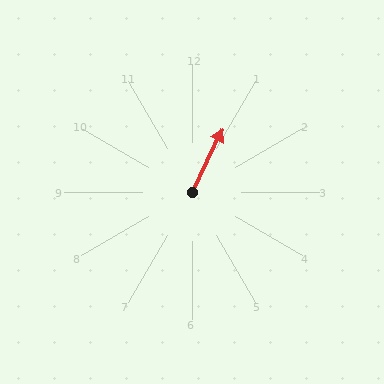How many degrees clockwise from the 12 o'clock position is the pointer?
Approximately 26 degrees.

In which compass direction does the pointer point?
Northeast.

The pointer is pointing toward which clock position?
Roughly 1 o'clock.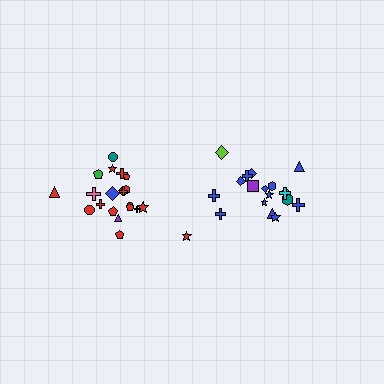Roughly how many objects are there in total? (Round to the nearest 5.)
Roughly 40 objects in total.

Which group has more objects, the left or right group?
The left group.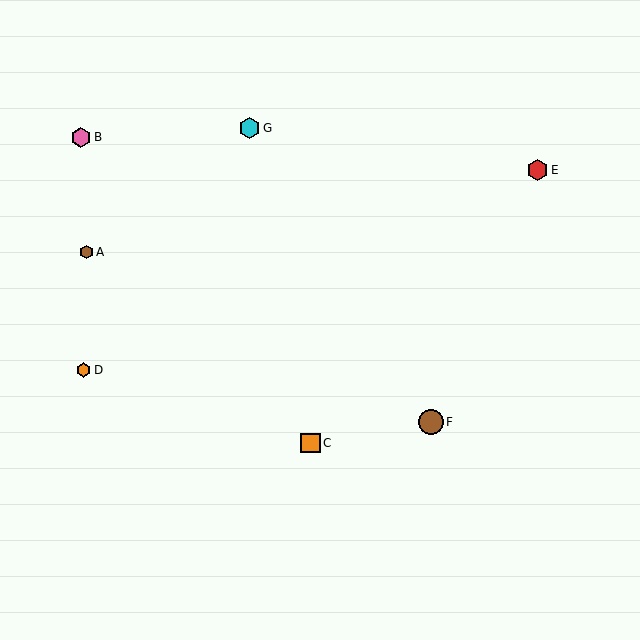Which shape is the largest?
The brown circle (labeled F) is the largest.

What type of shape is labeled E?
Shape E is a red hexagon.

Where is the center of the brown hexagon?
The center of the brown hexagon is at (87, 252).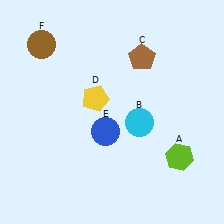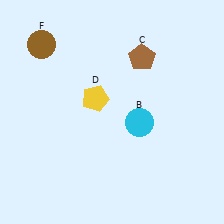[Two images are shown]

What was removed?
The blue circle (E), the lime hexagon (A) were removed in Image 2.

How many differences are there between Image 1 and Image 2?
There are 2 differences between the two images.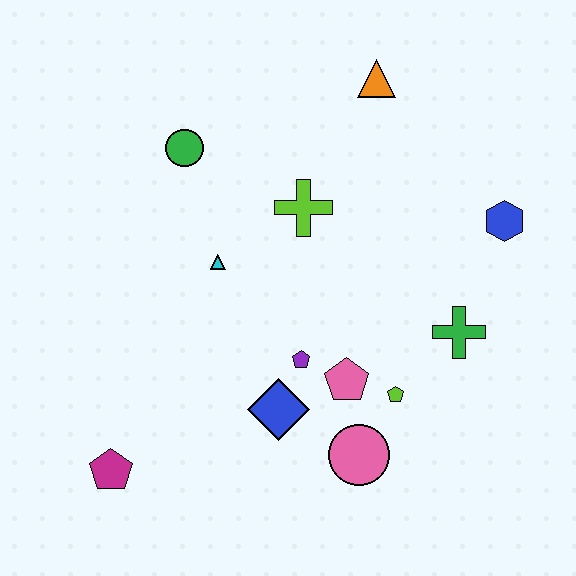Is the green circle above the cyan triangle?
Yes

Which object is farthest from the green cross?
The magenta pentagon is farthest from the green cross.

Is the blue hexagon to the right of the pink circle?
Yes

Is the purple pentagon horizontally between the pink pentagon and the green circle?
Yes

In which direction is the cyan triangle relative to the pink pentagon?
The cyan triangle is to the left of the pink pentagon.